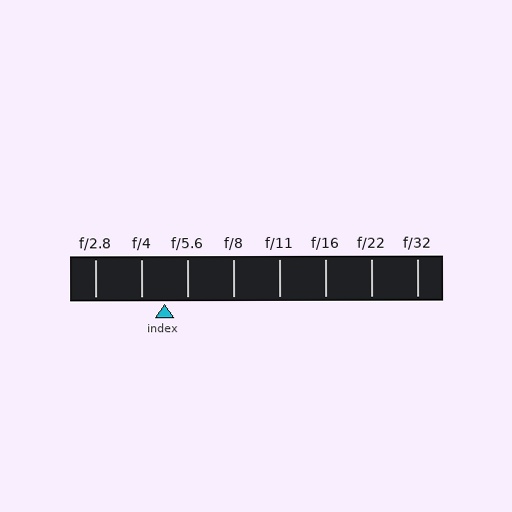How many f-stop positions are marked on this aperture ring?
There are 8 f-stop positions marked.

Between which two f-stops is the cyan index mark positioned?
The index mark is between f/4 and f/5.6.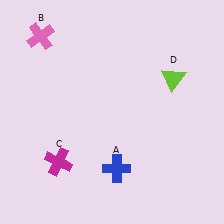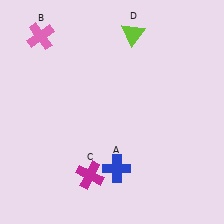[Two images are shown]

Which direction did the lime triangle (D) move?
The lime triangle (D) moved up.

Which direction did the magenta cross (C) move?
The magenta cross (C) moved right.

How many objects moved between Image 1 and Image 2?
2 objects moved between the two images.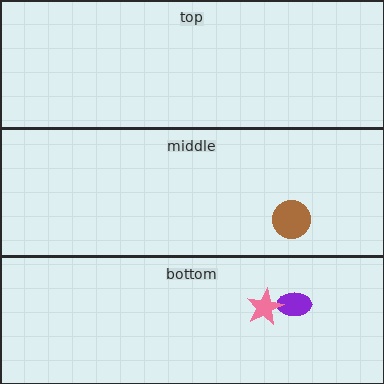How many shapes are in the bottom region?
2.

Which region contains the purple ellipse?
The bottom region.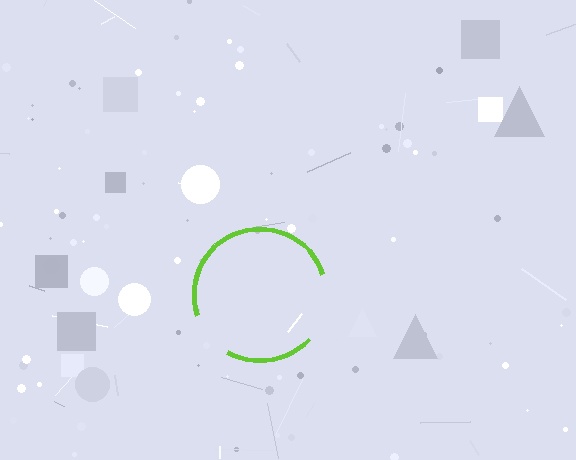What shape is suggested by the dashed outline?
The dashed outline suggests a circle.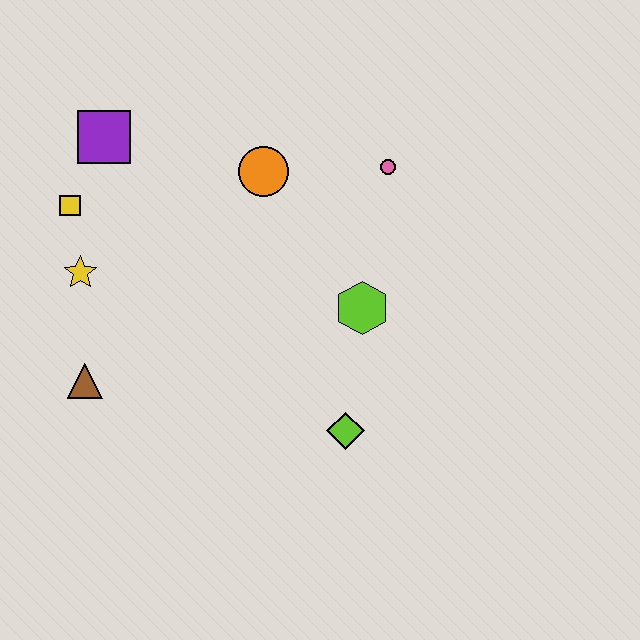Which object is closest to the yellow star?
The yellow square is closest to the yellow star.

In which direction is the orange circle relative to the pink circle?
The orange circle is to the left of the pink circle.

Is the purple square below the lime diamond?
No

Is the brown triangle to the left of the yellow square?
No